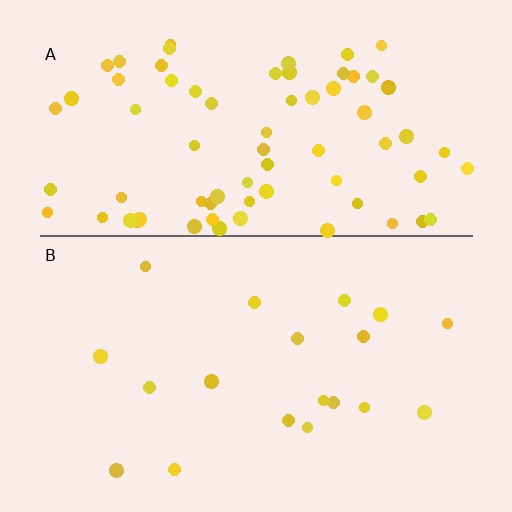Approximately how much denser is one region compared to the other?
Approximately 3.9× — region A over region B.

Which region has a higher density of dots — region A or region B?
A (the top).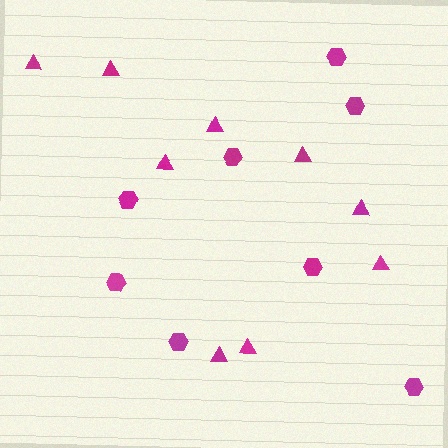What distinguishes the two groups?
There are 2 groups: one group of triangles (9) and one group of hexagons (8).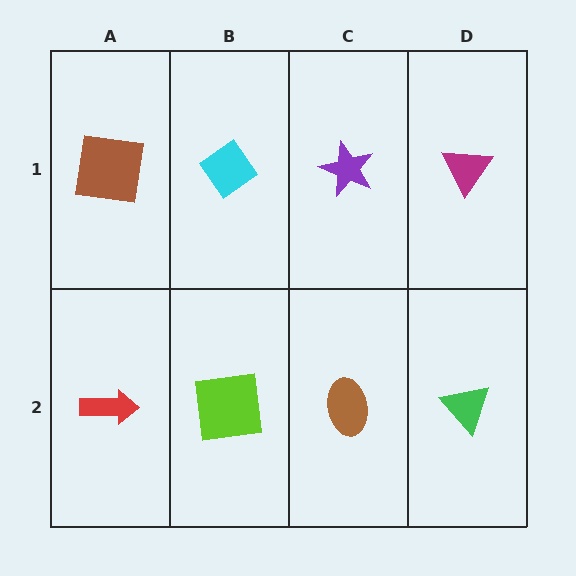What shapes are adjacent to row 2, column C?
A purple star (row 1, column C), a lime square (row 2, column B), a green triangle (row 2, column D).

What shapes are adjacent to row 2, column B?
A cyan diamond (row 1, column B), a red arrow (row 2, column A), a brown ellipse (row 2, column C).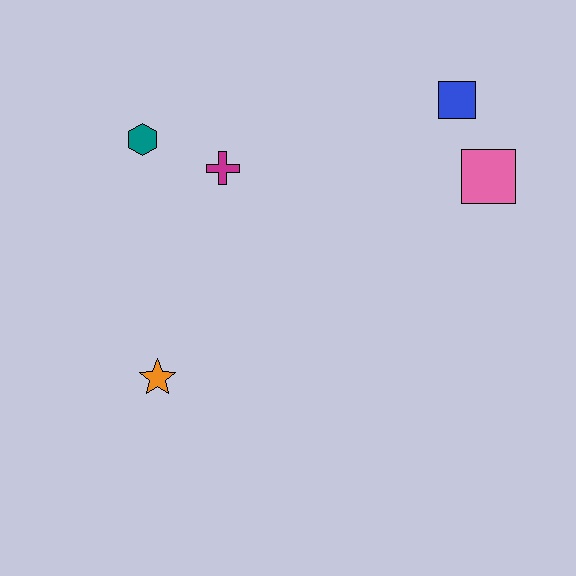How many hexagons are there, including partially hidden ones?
There is 1 hexagon.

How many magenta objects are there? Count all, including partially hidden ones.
There is 1 magenta object.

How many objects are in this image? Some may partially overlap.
There are 5 objects.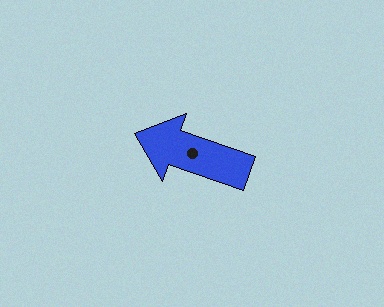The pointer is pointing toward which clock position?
Roughly 10 o'clock.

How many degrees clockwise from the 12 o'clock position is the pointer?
Approximately 289 degrees.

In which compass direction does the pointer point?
West.